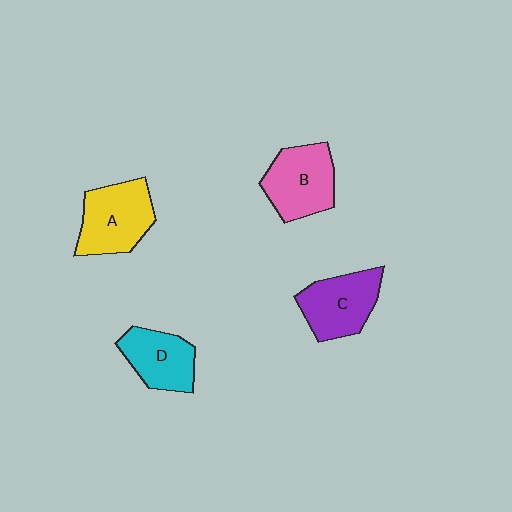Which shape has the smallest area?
Shape D (cyan).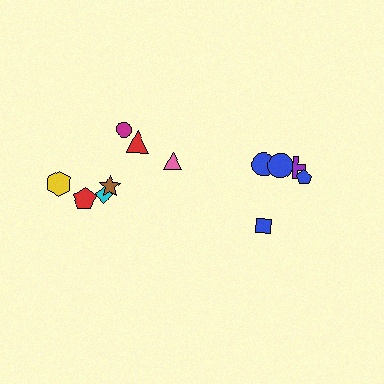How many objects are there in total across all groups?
There are 12 objects.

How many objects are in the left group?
There are 7 objects.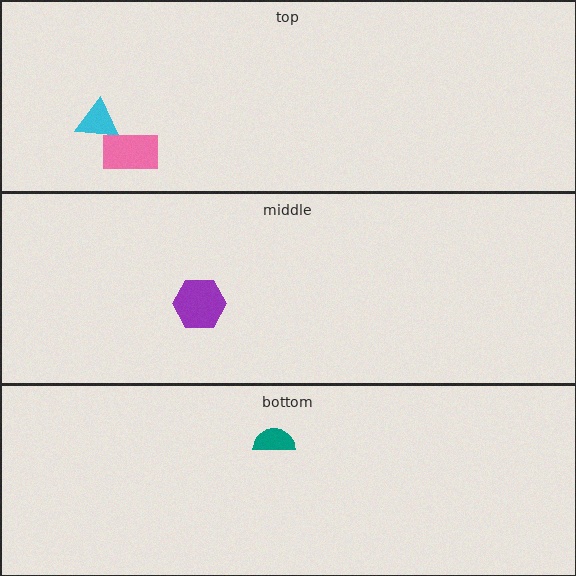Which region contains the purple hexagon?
The middle region.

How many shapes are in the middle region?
1.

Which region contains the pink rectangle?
The top region.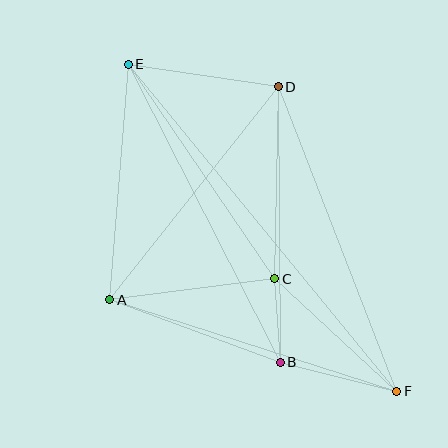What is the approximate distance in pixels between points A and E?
The distance between A and E is approximately 236 pixels.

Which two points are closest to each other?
Points B and C are closest to each other.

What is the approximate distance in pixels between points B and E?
The distance between B and E is approximately 334 pixels.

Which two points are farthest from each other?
Points E and F are farthest from each other.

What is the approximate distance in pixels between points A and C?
The distance between A and C is approximately 166 pixels.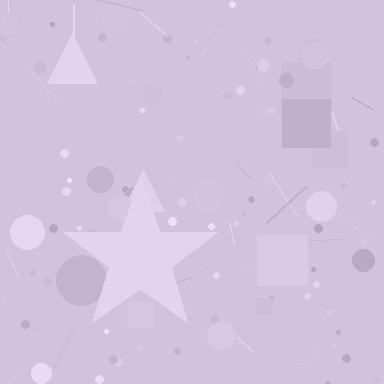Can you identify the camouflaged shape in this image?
The camouflaged shape is a star.